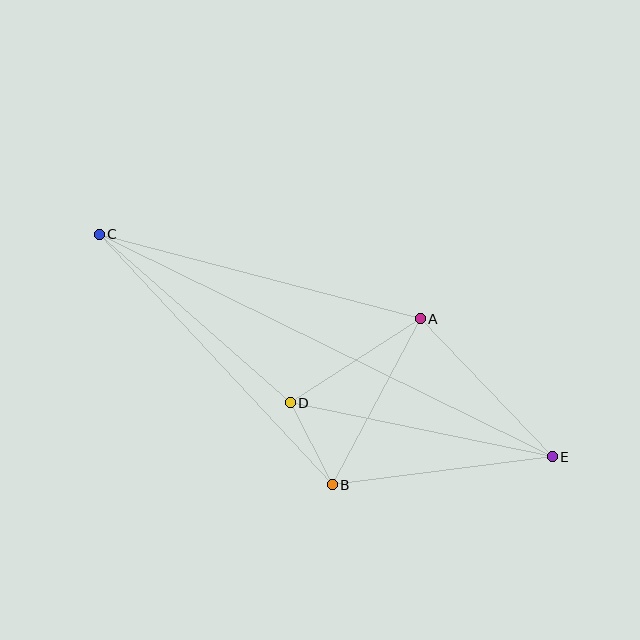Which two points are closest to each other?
Points B and D are closest to each other.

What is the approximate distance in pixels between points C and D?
The distance between C and D is approximately 254 pixels.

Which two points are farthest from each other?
Points C and E are farthest from each other.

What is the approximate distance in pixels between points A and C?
The distance between A and C is approximately 332 pixels.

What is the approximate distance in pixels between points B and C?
The distance between B and C is approximately 342 pixels.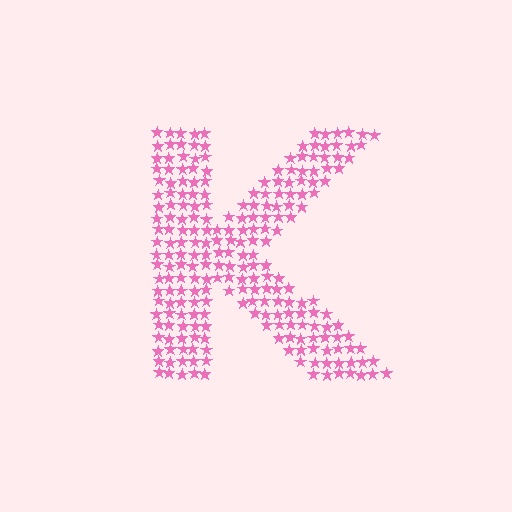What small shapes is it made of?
It is made of small stars.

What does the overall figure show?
The overall figure shows the letter K.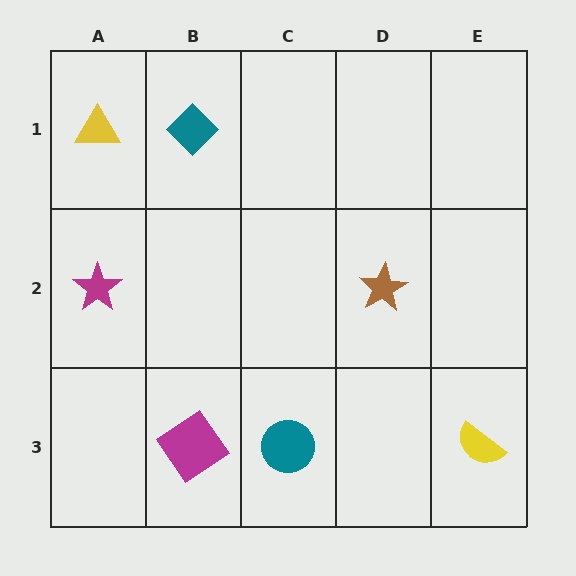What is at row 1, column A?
A yellow triangle.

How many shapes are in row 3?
3 shapes.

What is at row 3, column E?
A yellow semicircle.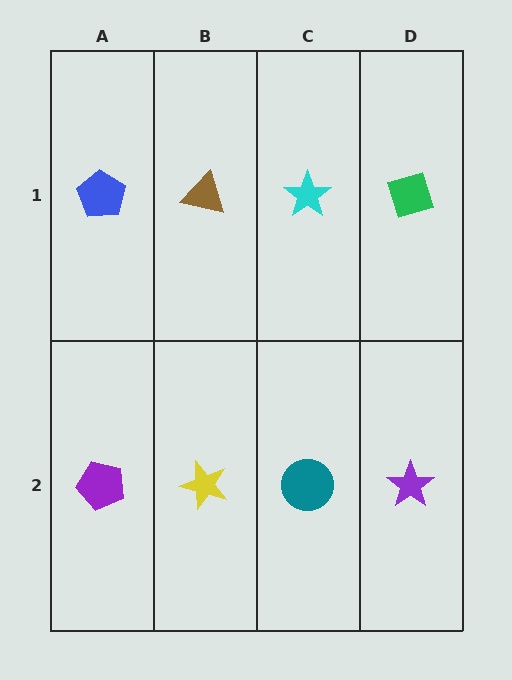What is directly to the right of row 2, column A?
A yellow star.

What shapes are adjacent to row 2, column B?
A brown triangle (row 1, column B), a purple pentagon (row 2, column A), a teal circle (row 2, column C).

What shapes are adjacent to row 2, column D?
A green diamond (row 1, column D), a teal circle (row 2, column C).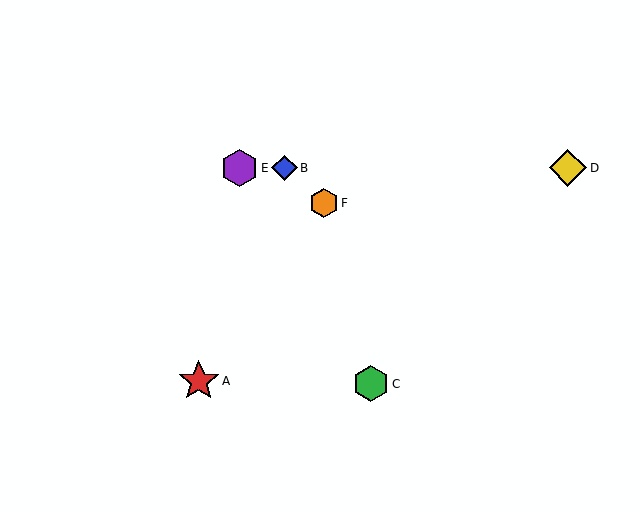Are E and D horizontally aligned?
Yes, both are at y≈168.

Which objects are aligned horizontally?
Objects B, D, E are aligned horizontally.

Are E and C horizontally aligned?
No, E is at y≈168 and C is at y≈384.